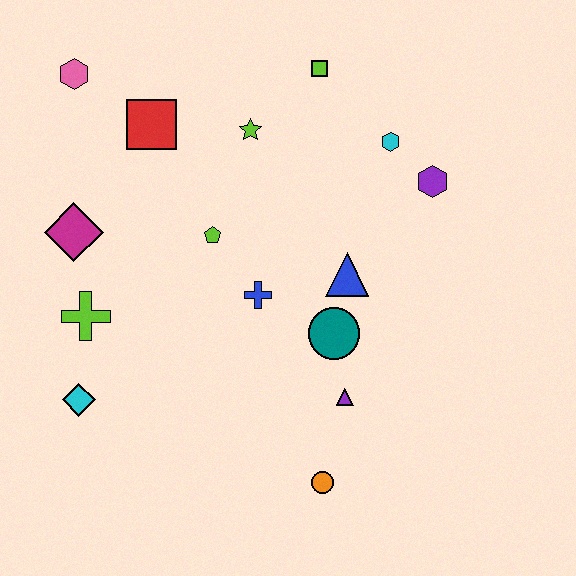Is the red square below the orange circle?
No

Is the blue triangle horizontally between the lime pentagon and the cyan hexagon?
Yes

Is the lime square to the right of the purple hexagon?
No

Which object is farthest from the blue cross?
The pink hexagon is farthest from the blue cross.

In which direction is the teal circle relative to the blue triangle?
The teal circle is below the blue triangle.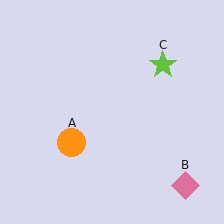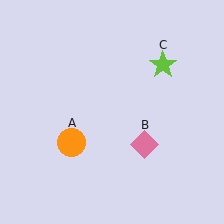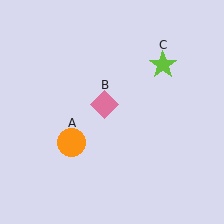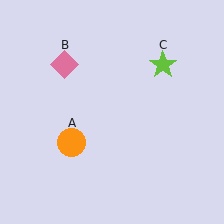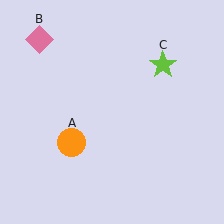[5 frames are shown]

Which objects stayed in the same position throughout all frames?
Orange circle (object A) and lime star (object C) remained stationary.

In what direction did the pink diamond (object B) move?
The pink diamond (object B) moved up and to the left.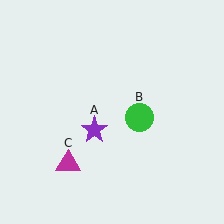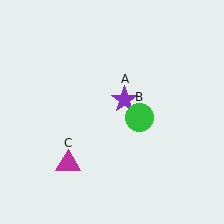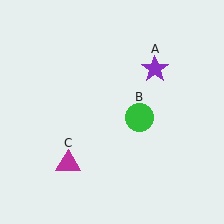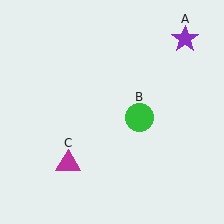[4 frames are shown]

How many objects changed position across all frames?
1 object changed position: purple star (object A).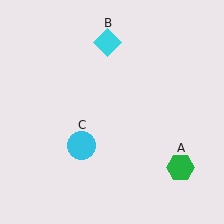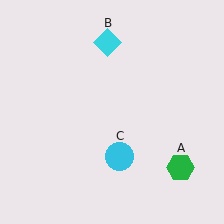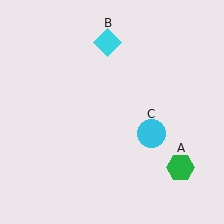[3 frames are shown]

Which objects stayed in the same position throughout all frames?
Green hexagon (object A) and cyan diamond (object B) remained stationary.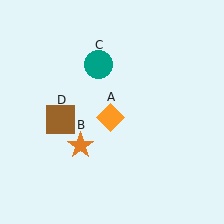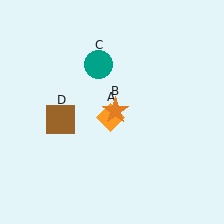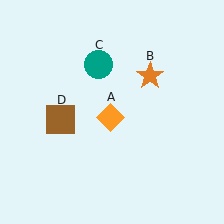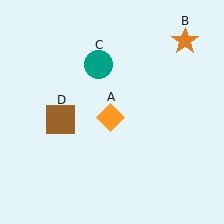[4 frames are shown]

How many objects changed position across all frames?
1 object changed position: orange star (object B).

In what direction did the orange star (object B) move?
The orange star (object B) moved up and to the right.